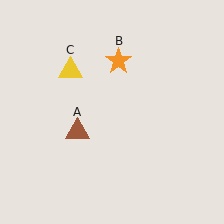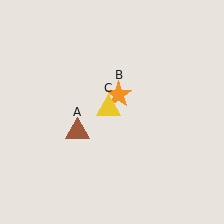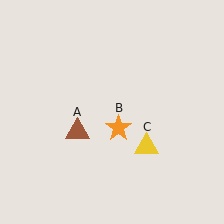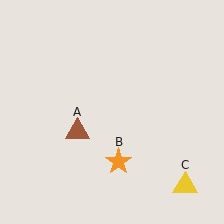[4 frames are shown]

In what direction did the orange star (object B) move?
The orange star (object B) moved down.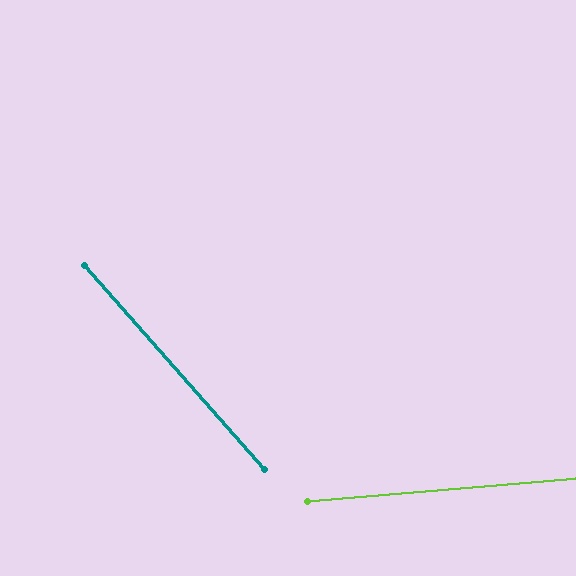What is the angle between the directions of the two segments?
Approximately 53 degrees.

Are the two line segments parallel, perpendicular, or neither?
Neither parallel nor perpendicular — they differ by about 53°.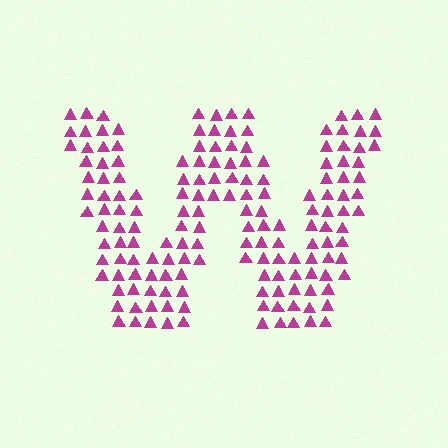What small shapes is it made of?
It is made of small triangles.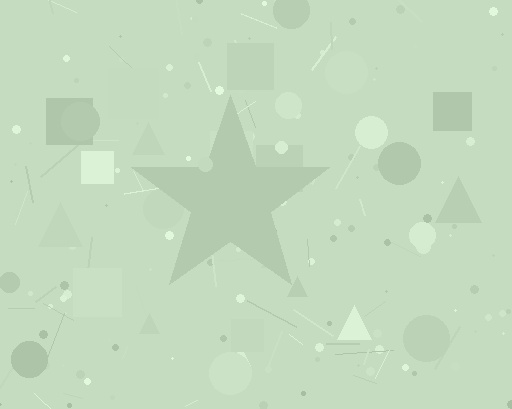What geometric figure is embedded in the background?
A star is embedded in the background.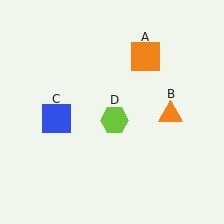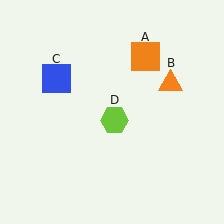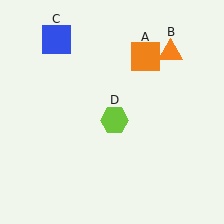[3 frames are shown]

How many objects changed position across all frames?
2 objects changed position: orange triangle (object B), blue square (object C).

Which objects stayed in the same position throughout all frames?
Orange square (object A) and lime hexagon (object D) remained stationary.